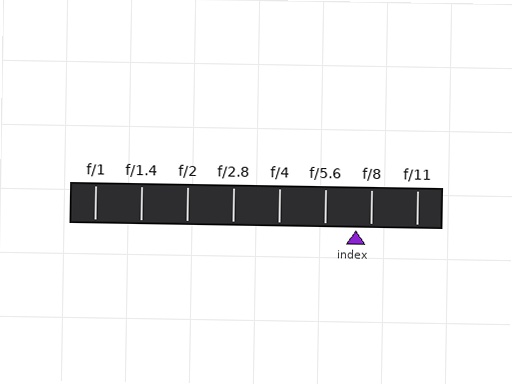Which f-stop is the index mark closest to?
The index mark is closest to f/8.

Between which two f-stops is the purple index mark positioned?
The index mark is between f/5.6 and f/8.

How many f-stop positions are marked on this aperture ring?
There are 8 f-stop positions marked.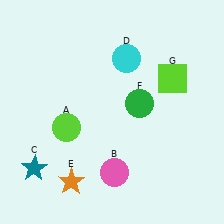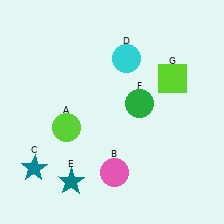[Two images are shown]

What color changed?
The star (E) changed from orange in Image 1 to teal in Image 2.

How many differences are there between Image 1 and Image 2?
There is 1 difference between the two images.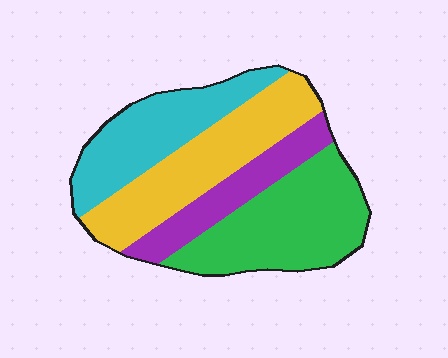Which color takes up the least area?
Purple, at roughly 15%.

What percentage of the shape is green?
Green covers roughly 30% of the shape.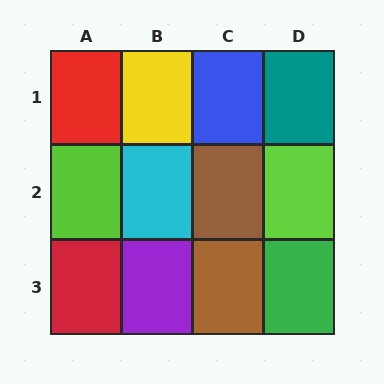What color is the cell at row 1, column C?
Blue.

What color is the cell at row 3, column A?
Red.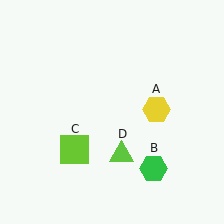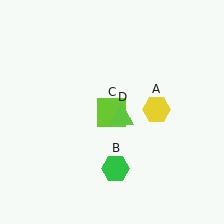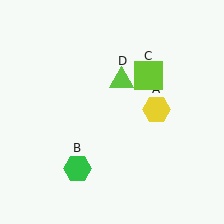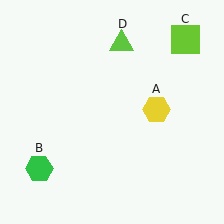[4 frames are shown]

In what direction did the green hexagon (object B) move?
The green hexagon (object B) moved left.